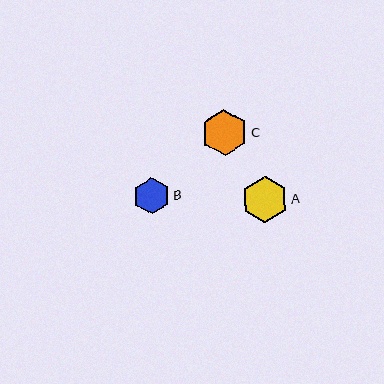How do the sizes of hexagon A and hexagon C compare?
Hexagon A and hexagon C are approximately the same size.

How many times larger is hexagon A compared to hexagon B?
Hexagon A is approximately 1.3 times the size of hexagon B.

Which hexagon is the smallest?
Hexagon B is the smallest with a size of approximately 36 pixels.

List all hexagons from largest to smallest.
From largest to smallest: A, C, B.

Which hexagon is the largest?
Hexagon A is the largest with a size of approximately 47 pixels.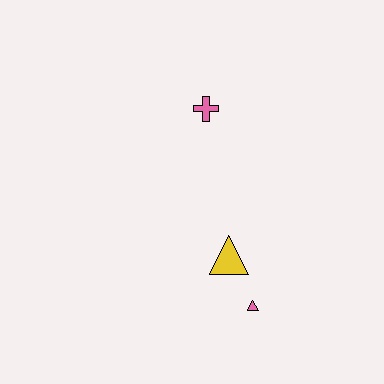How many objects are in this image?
There are 3 objects.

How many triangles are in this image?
There are 2 triangles.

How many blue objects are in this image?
There are no blue objects.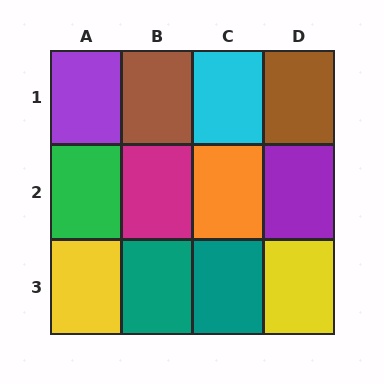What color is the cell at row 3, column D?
Yellow.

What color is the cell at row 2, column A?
Green.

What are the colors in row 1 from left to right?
Purple, brown, cyan, brown.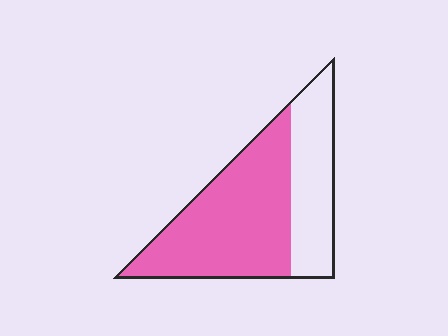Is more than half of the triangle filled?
Yes.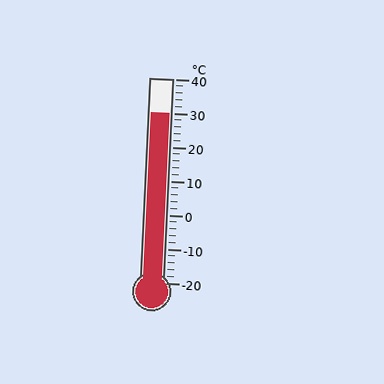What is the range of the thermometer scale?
The thermometer scale ranges from -20°C to 40°C.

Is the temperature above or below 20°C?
The temperature is above 20°C.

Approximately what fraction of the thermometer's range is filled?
The thermometer is filled to approximately 85% of its range.